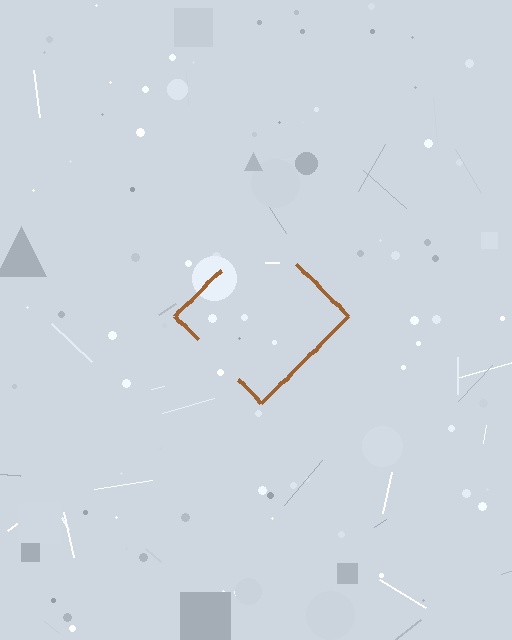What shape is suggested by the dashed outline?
The dashed outline suggests a diamond.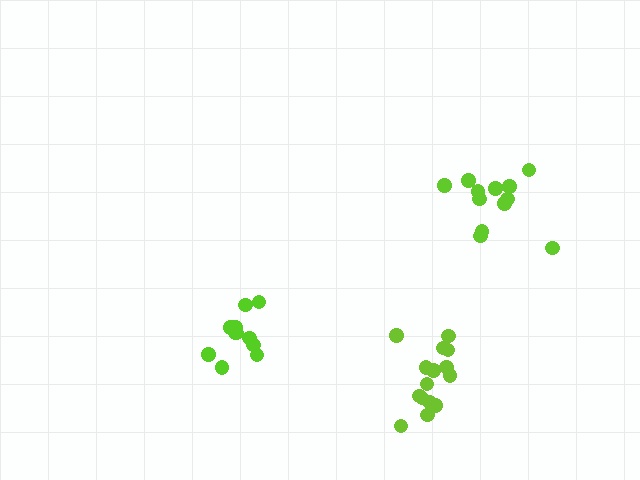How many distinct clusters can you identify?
There are 3 distinct clusters.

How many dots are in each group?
Group 1: 12 dots, Group 2: 11 dots, Group 3: 15 dots (38 total).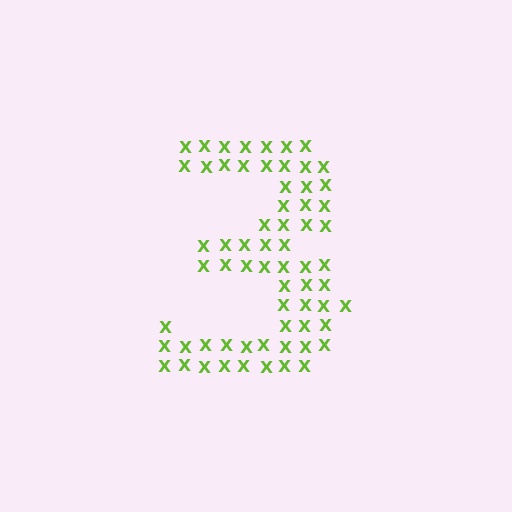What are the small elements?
The small elements are letter X's.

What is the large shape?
The large shape is the digit 3.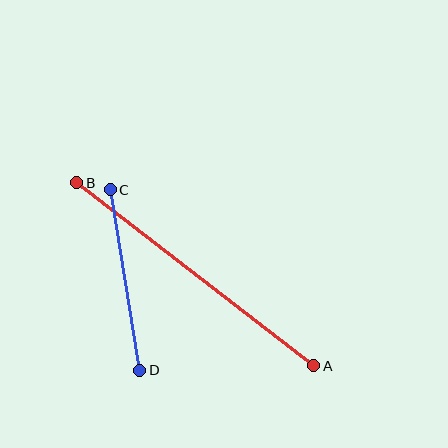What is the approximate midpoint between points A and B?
The midpoint is at approximately (195, 274) pixels.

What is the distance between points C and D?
The distance is approximately 183 pixels.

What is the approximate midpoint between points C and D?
The midpoint is at approximately (125, 280) pixels.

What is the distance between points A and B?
The distance is approximately 300 pixels.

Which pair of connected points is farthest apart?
Points A and B are farthest apart.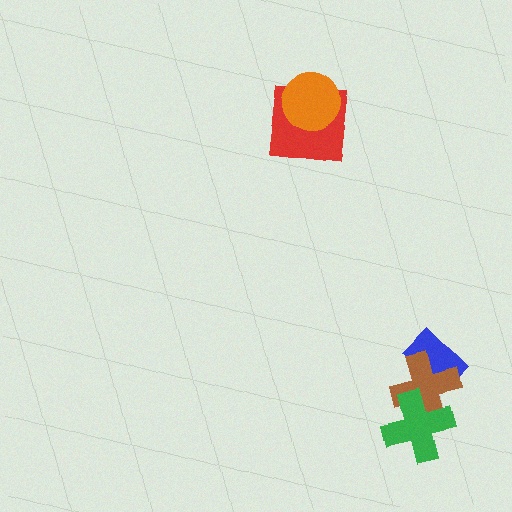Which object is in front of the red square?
The orange circle is in front of the red square.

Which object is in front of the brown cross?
The green cross is in front of the brown cross.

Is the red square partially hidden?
Yes, it is partially covered by another shape.